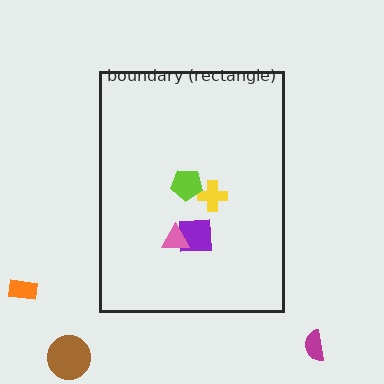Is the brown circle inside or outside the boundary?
Outside.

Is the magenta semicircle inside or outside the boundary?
Outside.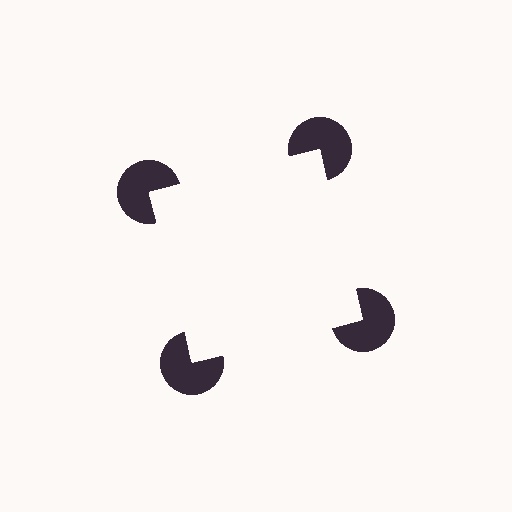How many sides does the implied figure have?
4 sides.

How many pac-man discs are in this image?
There are 4 — one at each vertex of the illusory square.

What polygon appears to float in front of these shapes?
An illusory square — its edges are inferred from the aligned wedge cuts in the pac-man discs, not physically drawn.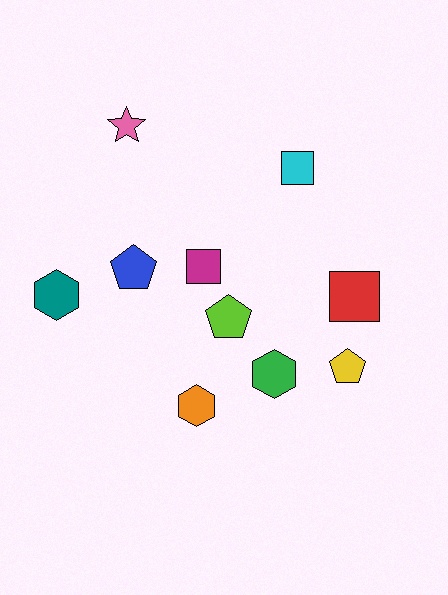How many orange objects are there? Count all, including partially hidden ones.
There is 1 orange object.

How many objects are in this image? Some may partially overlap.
There are 10 objects.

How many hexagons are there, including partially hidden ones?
There are 3 hexagons.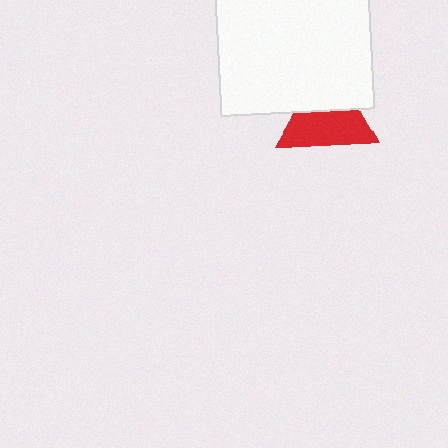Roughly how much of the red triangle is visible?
About half of it is visible (roughly 60%).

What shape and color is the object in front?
The object in front is a white square.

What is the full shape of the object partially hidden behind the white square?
The partially hidden object is a red triangle.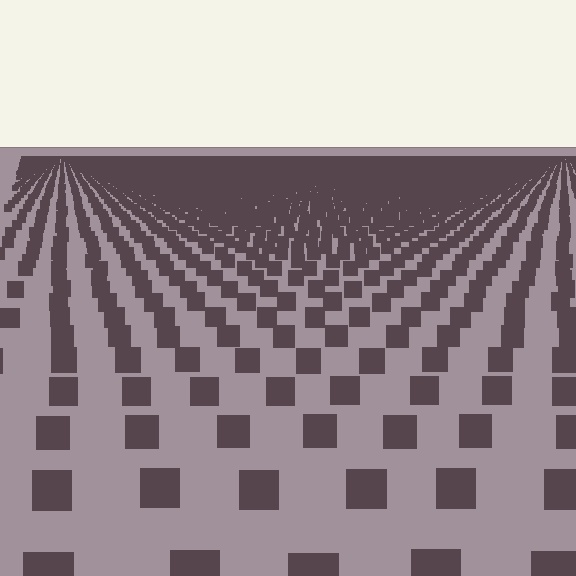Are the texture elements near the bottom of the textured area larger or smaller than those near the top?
Larger. Near the bottom, elements are closer to the viewer and appear at a bigger on-screen size.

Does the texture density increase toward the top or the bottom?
Density increases toward the top.